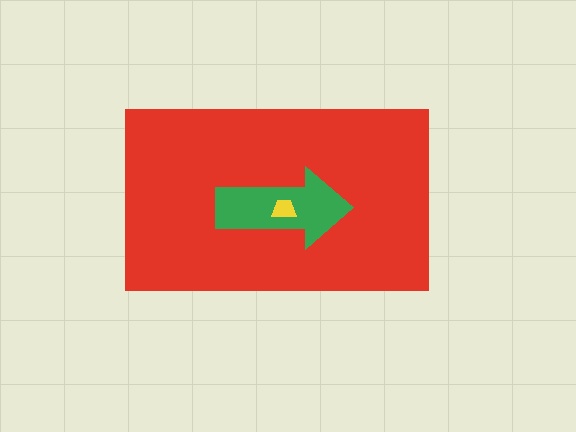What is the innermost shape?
The yellow trapezoid.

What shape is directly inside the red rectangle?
The green arrow.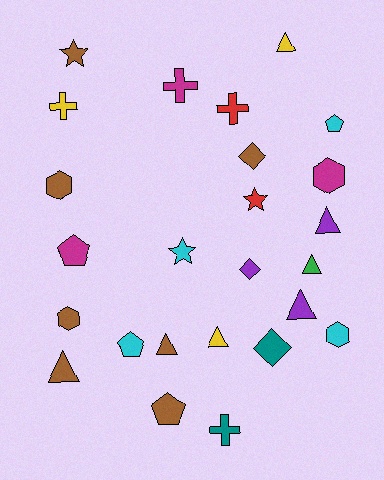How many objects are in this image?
There are 25 objects.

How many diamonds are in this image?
There are 3 diamonds.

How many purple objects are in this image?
There are 3 purple objects.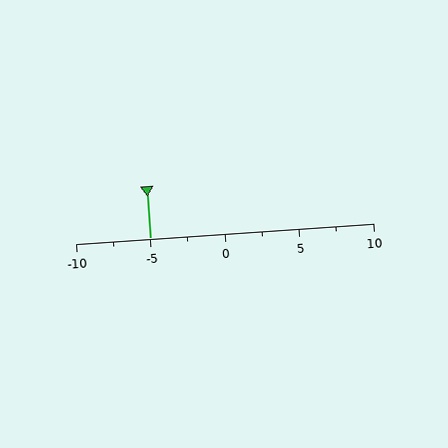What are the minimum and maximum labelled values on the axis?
The axis runs from -10 to 10.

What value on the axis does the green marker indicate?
The marker indicates approximately -5.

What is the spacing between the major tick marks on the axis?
The major ticks are spaced 5 apart.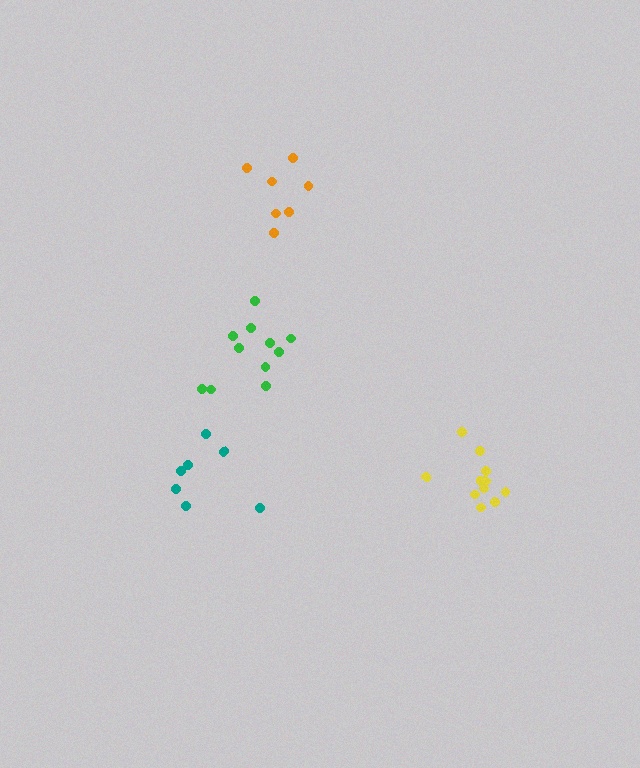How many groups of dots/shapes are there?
There are 4 groups.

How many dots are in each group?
Group 1: 7 dots, Group 2: 7 dots, Group 3: 11 dots, Group 4: 11 dots (36 total).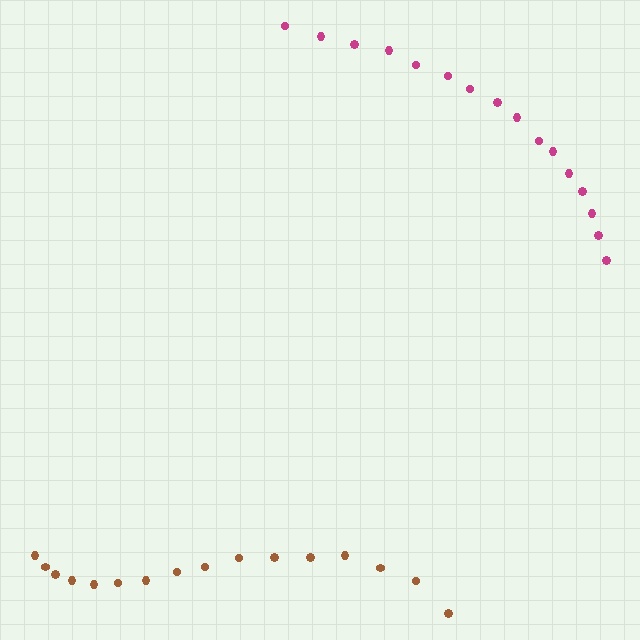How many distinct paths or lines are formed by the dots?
There are 2 distinct paths.